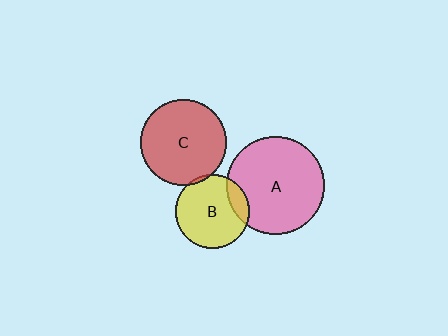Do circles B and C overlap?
Yes.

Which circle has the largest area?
Circle A (pink).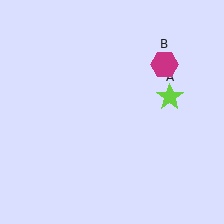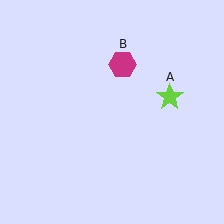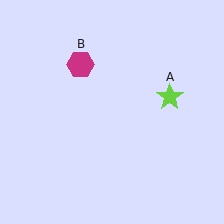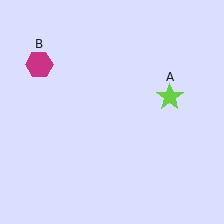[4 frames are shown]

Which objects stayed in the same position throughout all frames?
Lime star (object A) remained stationary.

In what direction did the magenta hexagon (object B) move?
The magenta hexagon (object B) moved left.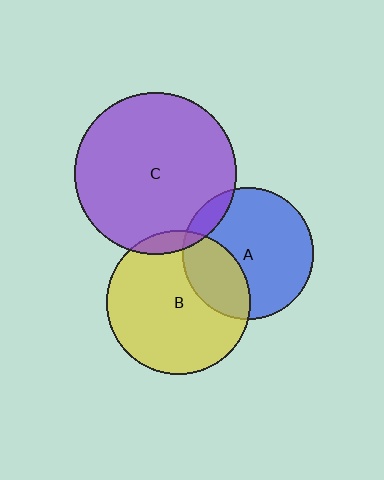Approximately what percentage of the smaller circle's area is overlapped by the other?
Approximately 10%.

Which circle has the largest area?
Circle C (purple).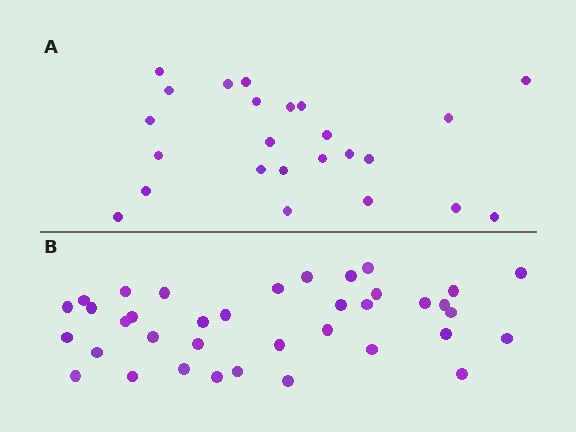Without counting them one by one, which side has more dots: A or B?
Region B (the bottom region) has more dots.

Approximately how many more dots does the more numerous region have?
Region B has approximately 15 more dots than region A.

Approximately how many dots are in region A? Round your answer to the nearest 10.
About 20 dots. (The exact count is 24, which rounds to 20.)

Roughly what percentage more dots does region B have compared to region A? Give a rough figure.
About 55% more.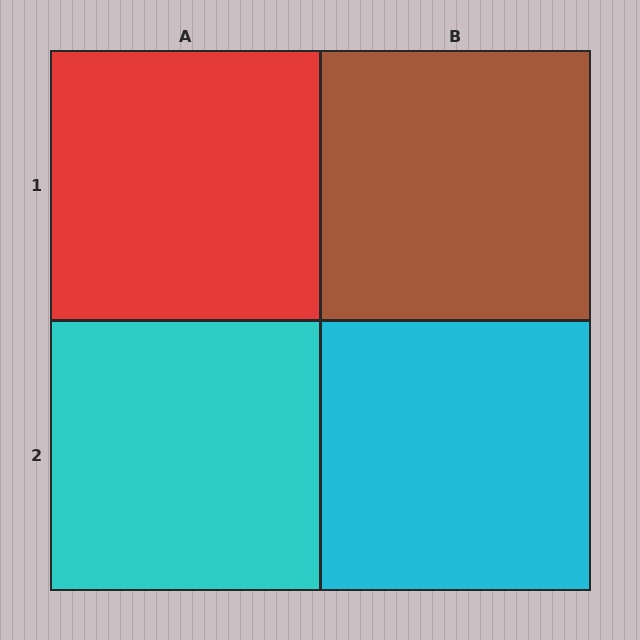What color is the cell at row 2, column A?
Cyan.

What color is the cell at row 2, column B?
Cyan.